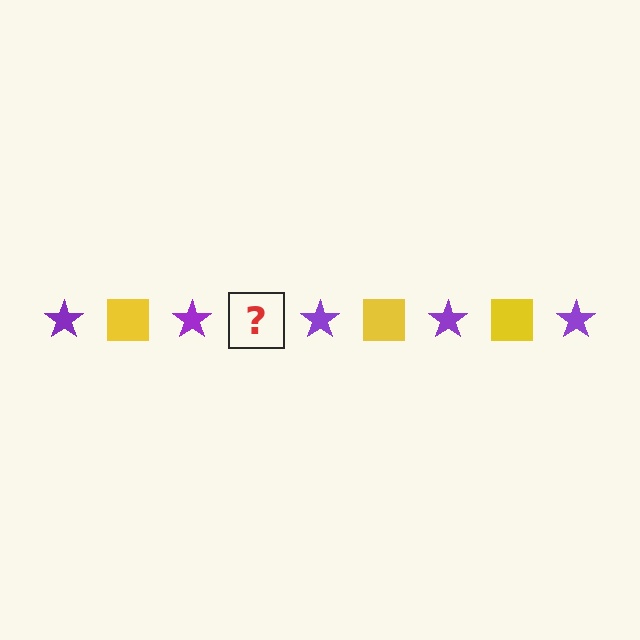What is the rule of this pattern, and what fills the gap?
The rule is that the pattern alternates between purple star and yellow square. The gap should be filled with a yellow square.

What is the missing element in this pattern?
The missing element is a yellow square.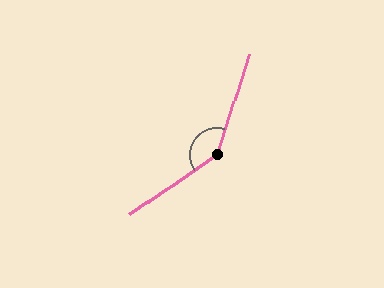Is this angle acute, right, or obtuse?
It is obtuse.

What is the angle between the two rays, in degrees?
Approximately 142 degrees.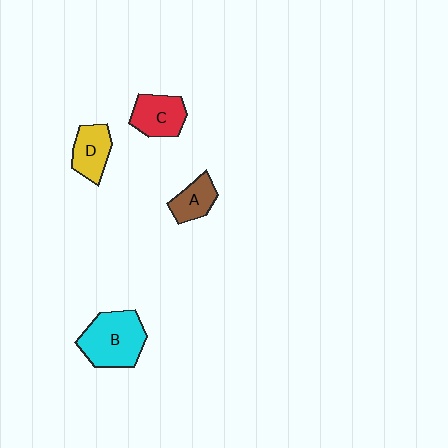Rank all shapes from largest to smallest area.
From largest to smallest: B (cyan), C (red), D (yellow), A (brown).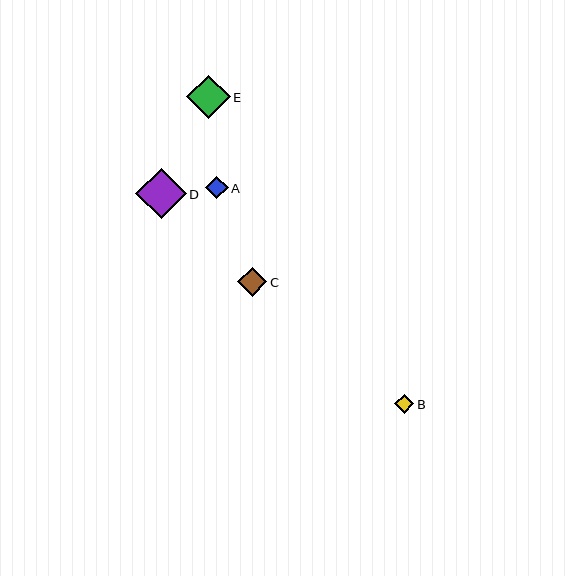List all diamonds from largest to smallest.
From largest to smallest: D, E, C, A, B.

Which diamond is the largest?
Diamond D is the largest with a size of approximately 50 pixels.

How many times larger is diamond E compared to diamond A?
Diamond E is approximately 1.9 times the size of diamond A.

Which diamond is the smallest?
Diamond B is the smallest with a size of approximately 19 pixels.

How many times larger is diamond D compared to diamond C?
Diamond D is approximately 1.8 times the size of diamond C.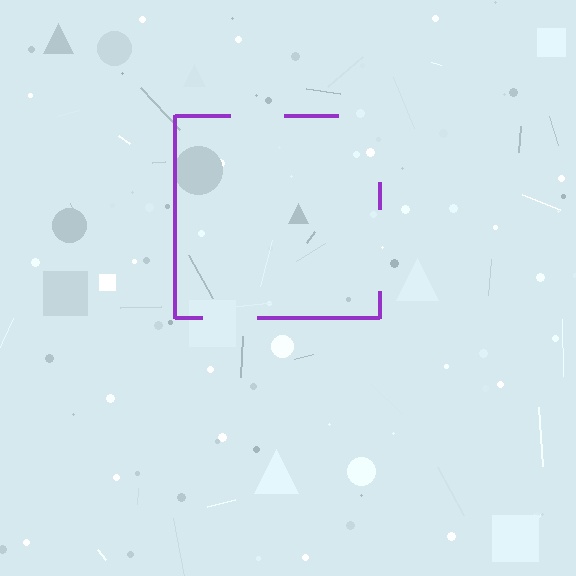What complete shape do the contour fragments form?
The contour fragments form a square.